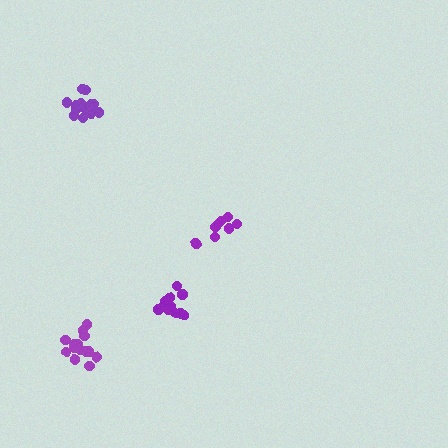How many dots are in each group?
Group 1: 8 dots, Group 2: 14 dots, Group 3: 12 dots, Group 4: 13 dots (47 total).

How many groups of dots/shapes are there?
There are 4 groups.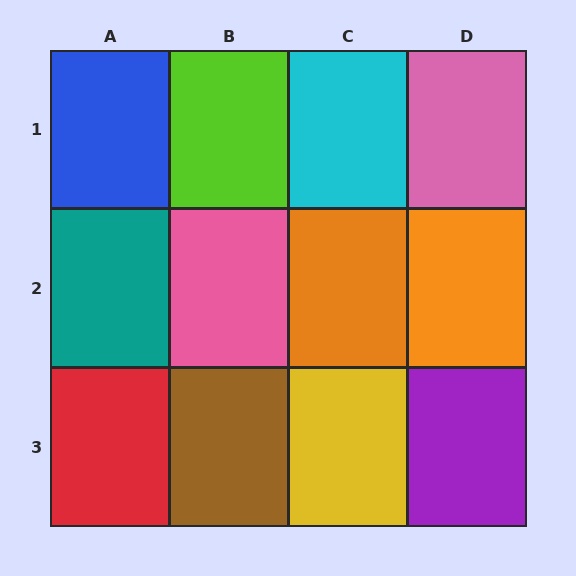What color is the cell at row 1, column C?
Cyan.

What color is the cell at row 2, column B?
Pink.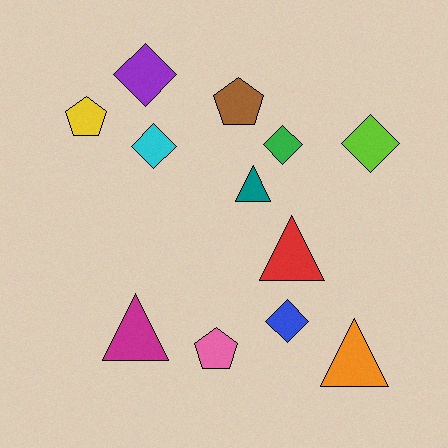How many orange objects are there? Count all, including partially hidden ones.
There is 1 orange object.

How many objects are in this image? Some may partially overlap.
There are 12 objects.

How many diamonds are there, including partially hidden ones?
There are 5 diamonds.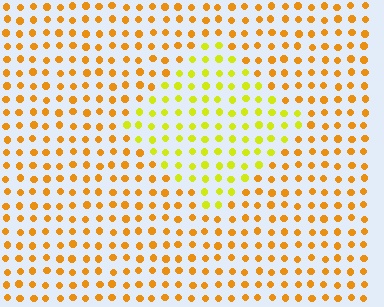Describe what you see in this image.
The image is filled with small orange elements in a uniform arrangement. A diamond-shaped region is visible where the elements are tinted to a slightly different hue, forming a subtle color boundary.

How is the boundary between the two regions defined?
The boundary is defined purely by a slight shift in hue (about 32 degrees). Spacing, size, and orientation are identical on both sides.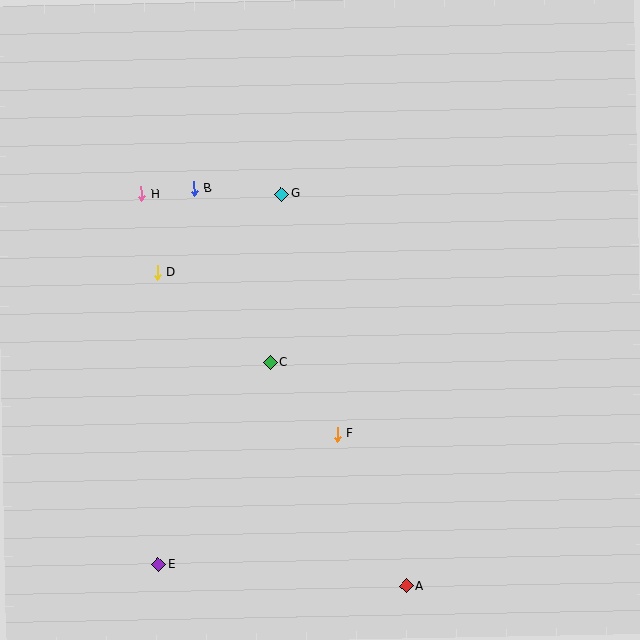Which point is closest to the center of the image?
Point C at (270, 362) is closest to the center.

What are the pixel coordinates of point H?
Point H is at (142, 194).